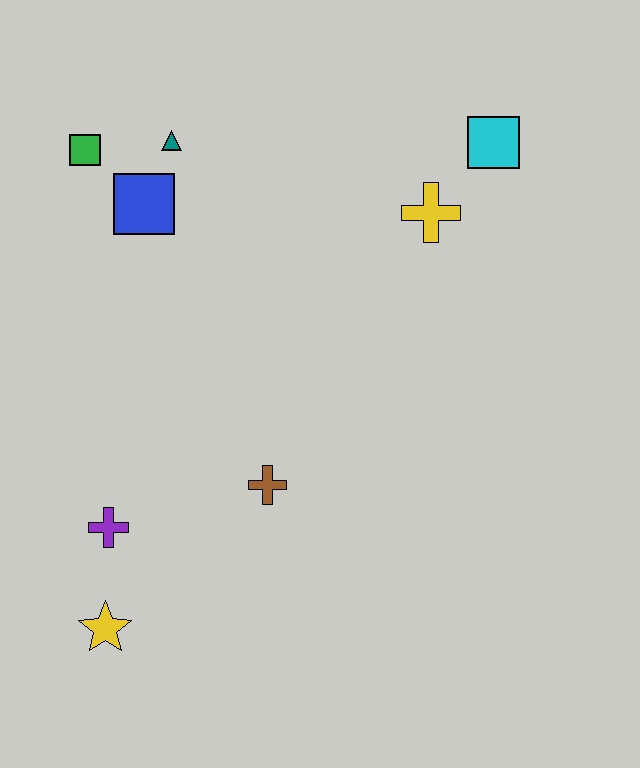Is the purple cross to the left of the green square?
No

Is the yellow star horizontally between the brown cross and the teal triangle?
No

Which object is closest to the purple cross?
The yellow star is closest to the purple cross.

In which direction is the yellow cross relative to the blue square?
The yellow cross is to the right of the blue square.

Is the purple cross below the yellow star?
No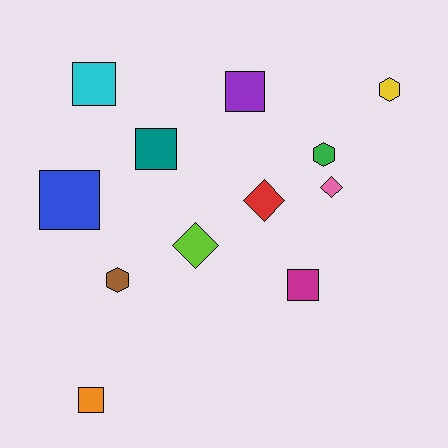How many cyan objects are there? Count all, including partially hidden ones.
There is 1 cyan object.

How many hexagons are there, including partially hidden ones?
There are 3 hexagons.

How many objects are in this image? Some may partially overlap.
There are 12 objects.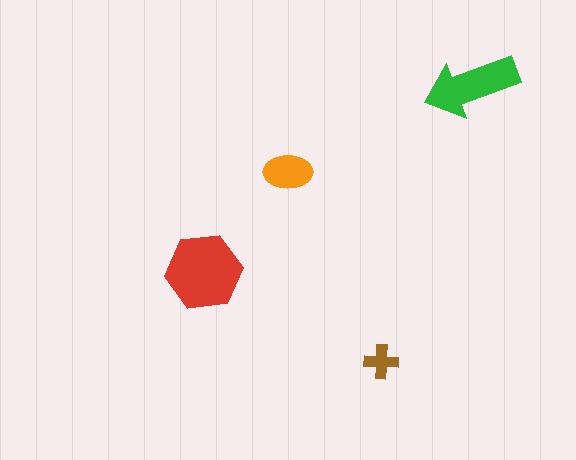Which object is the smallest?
The brown cross.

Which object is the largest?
The red hexagon.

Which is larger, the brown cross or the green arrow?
The green arrow.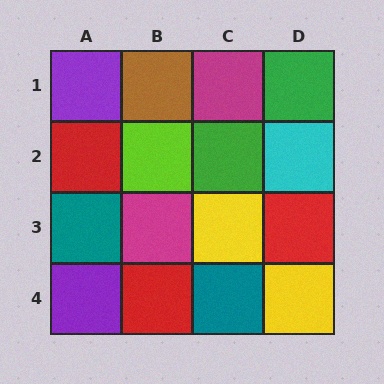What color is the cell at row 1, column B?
Brown.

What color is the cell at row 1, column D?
Green.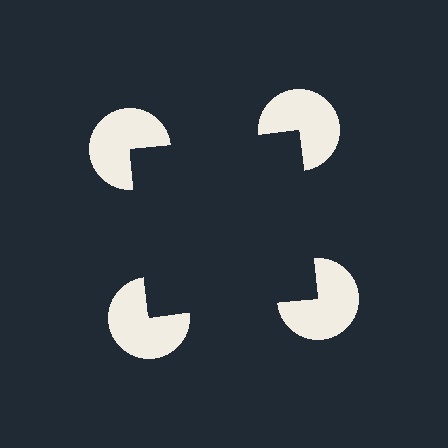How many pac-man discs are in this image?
There are 4 — one at each vertex of the illusory square.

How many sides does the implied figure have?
4 sides.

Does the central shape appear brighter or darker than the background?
It typically appears slightly darker than the background, even though no actual brightness change is drawn.